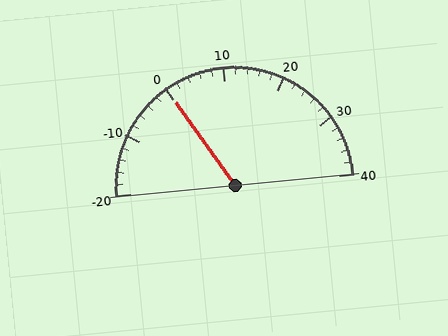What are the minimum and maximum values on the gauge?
The gauge ranges from -20 to 40.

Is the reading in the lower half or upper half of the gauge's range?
The reading is in the lower half of the range (-20 to 40).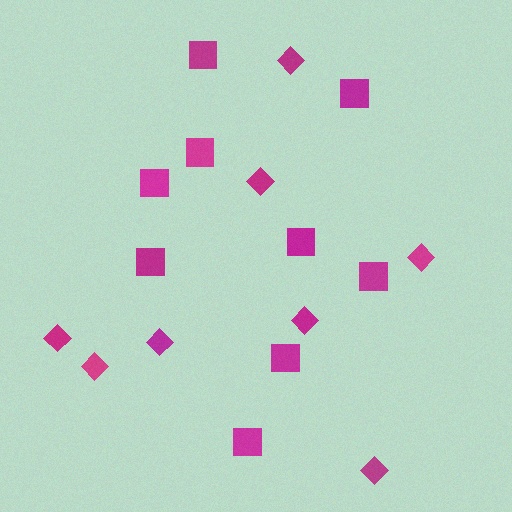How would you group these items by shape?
There are 2 groups: one group of diamonds (8) and one group of squares (9).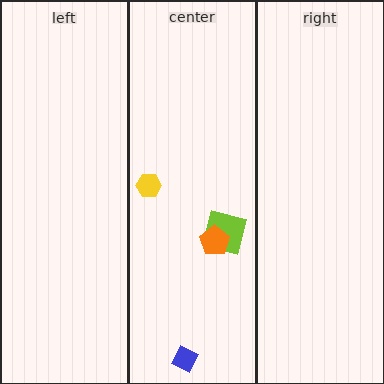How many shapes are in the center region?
4.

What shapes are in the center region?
The blue diamond, the yellow hexagon, the lime square, the orange pentagon.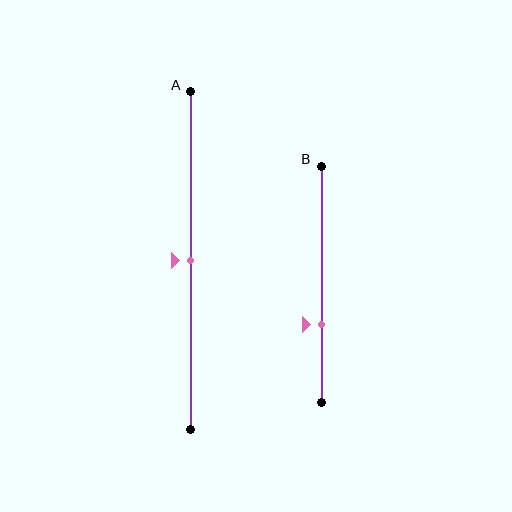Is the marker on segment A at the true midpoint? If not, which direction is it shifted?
Yes, the marker on segment A is at the true midpoint.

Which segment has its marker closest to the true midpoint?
Segment A has its marker closest to the true midpoint.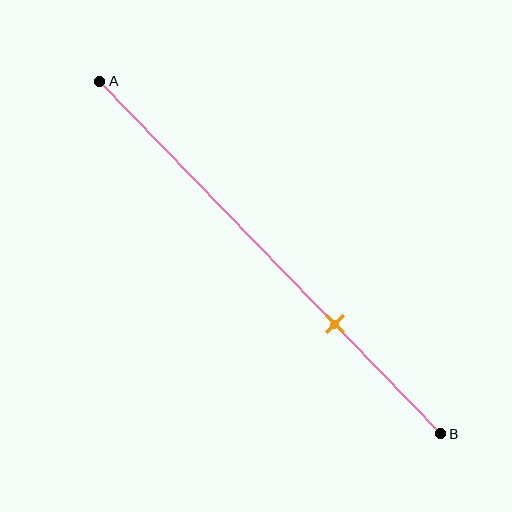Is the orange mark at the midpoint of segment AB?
No, the mark is at about 70% from A, not at the 50% midpoint.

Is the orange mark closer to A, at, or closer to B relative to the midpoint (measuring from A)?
The orange mark is closer to point B than the midpoint of segment AB.